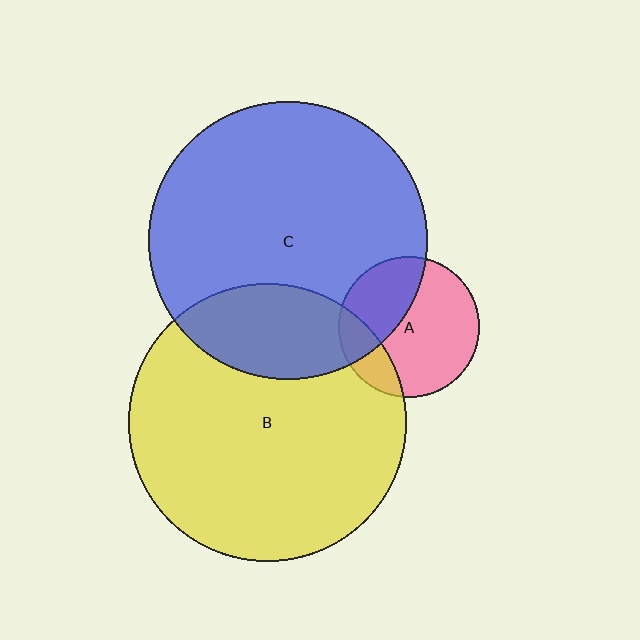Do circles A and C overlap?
Yes.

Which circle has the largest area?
Circle C (blue).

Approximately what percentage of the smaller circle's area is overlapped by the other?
Approximately 35%.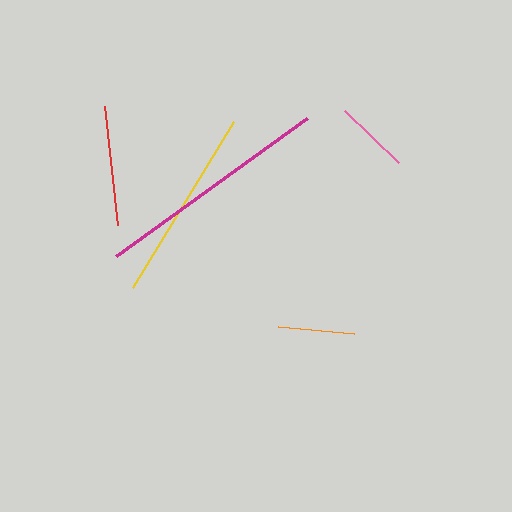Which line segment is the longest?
The magenta line is the longest at approximately 236 pixels.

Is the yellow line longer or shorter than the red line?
The yellow line is longer than the red line.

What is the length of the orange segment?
The orange segment is approximately 77 pixels long.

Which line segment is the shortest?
The pink line is the shortest at approximately 74 pixels.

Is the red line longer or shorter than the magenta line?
The magenta line is longer than the red line.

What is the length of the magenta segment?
The magenta segment is approximately 236 pixels long.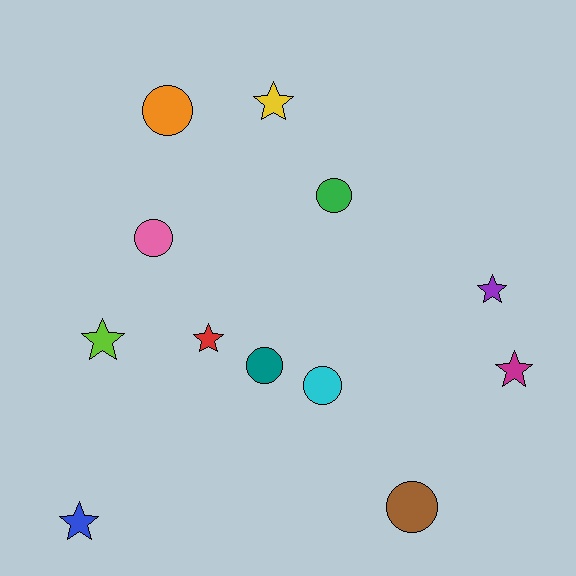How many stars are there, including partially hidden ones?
There are 6 stars.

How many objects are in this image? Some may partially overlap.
There are 12 objects.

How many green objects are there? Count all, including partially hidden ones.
There is 1 green object.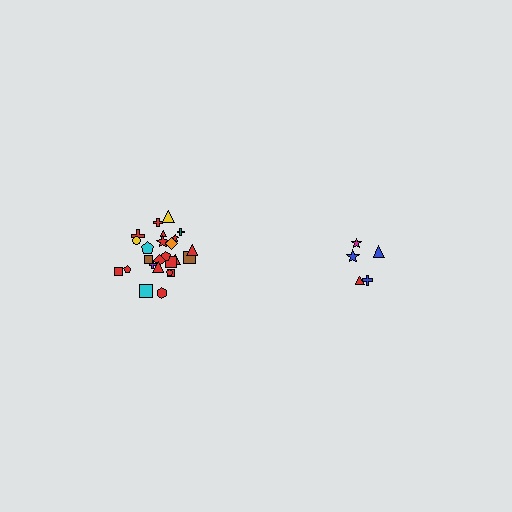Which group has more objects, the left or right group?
The left group.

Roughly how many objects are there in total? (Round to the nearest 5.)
Roughly 30 objects in total.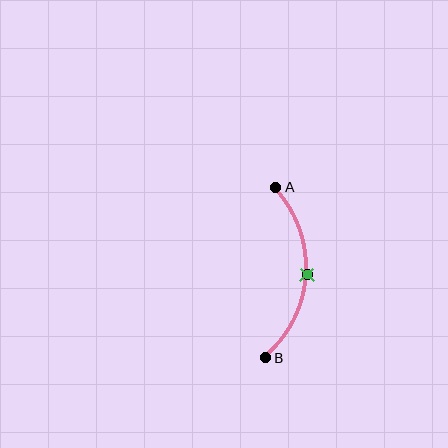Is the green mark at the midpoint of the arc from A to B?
Yes. The green mark lies on the arc at equal arc-length from both A and B — it is the arc midpoint.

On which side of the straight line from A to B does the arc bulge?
The arc bulges to the right of the straight line connecting A and B.